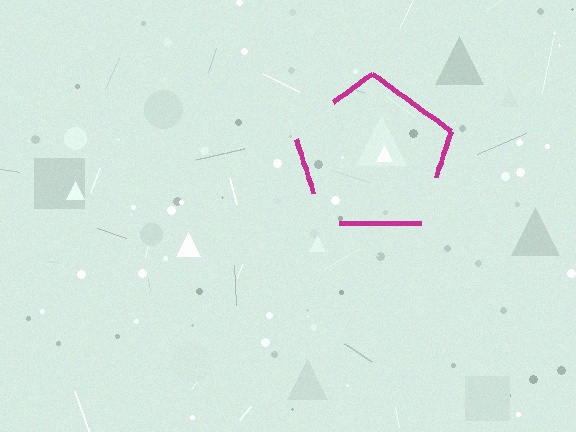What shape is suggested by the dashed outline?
The dashed outline suggests a pentagon.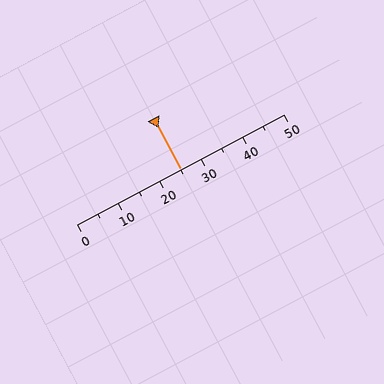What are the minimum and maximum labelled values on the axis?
The axis runs from 0 to 50.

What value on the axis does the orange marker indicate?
The marker indicates approximately 25.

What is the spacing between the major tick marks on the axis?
The major ticks are spaced 10 apart.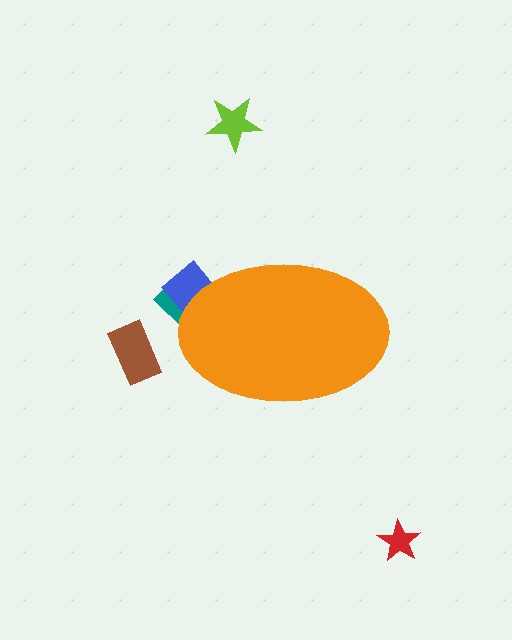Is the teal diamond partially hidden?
Yes, the teal diamond is partially hidden behind the orange ellipse.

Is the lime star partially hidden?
No, the lime star is fully visible.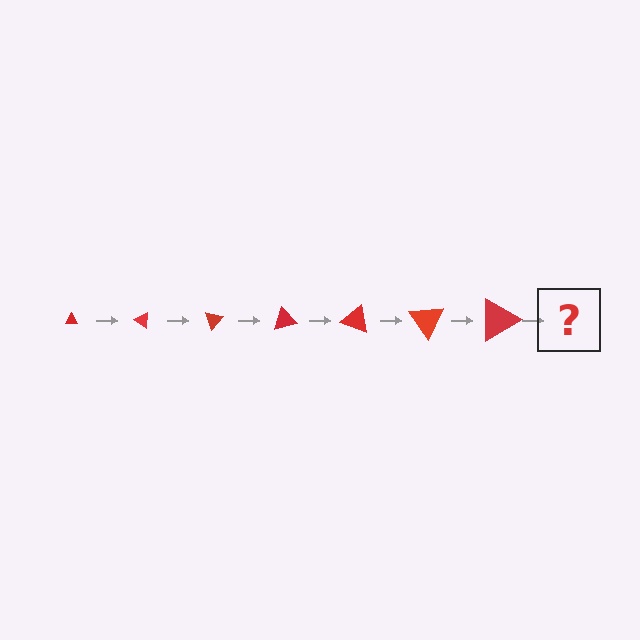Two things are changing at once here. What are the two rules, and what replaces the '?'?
The two rules are that the triangle grows larger each step and it rotates 35 degrees each step. The '?' should be a triangle, larger than the previous one and rotated 245 degrees from the start.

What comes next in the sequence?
The next element should be a triangle, larger than the previous one and rotated 245 degrees from the start.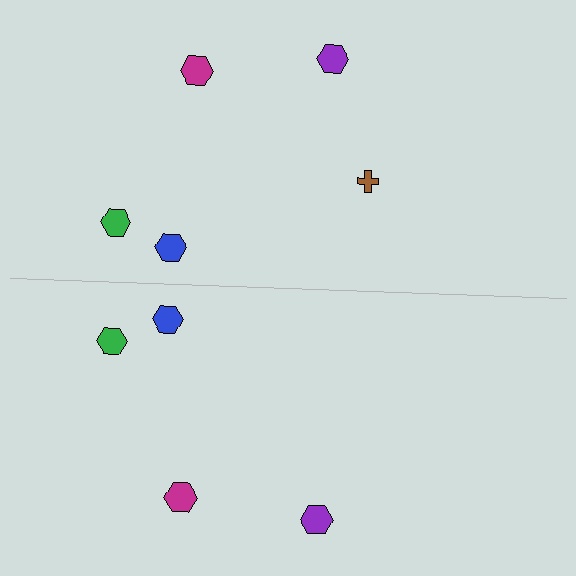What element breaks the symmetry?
A brown cross is missing from the bottom side.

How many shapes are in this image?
There are 9 shapes in this image.